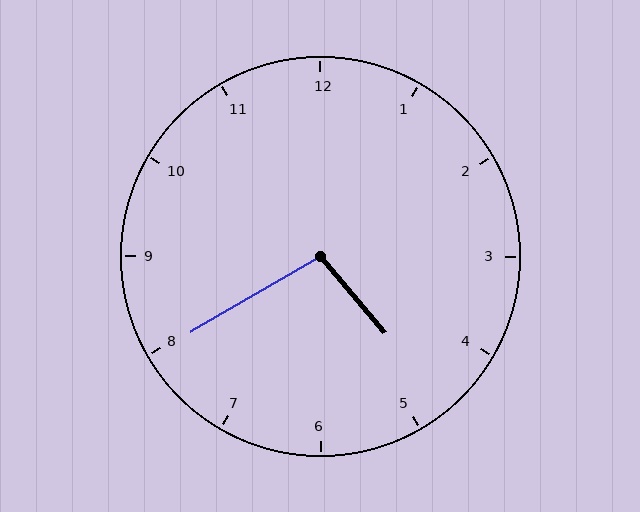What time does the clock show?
4:40.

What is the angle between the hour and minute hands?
Approximately 100 degrees.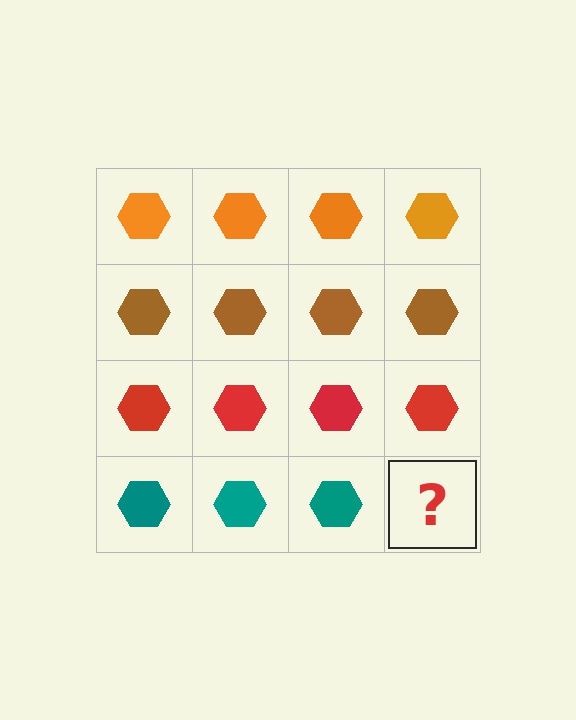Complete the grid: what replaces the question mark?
The question mark should be replaced with a teal hexagon.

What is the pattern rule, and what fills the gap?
The rule is that each row has a consistent color. The gap should be filled with a teal hexagon.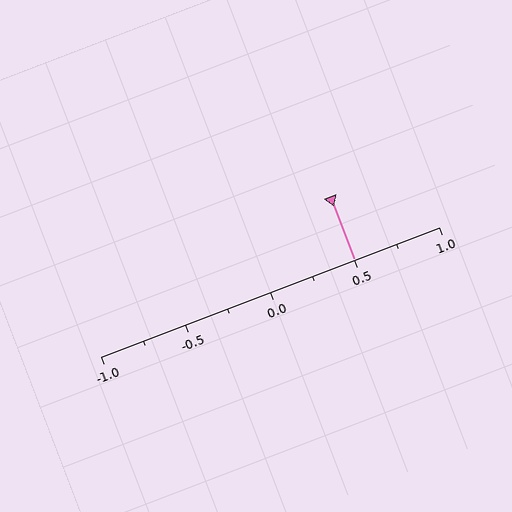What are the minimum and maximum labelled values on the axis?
The axis runs from -1.0 to 1.0.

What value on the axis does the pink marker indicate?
The marker indicates approximately 0.5.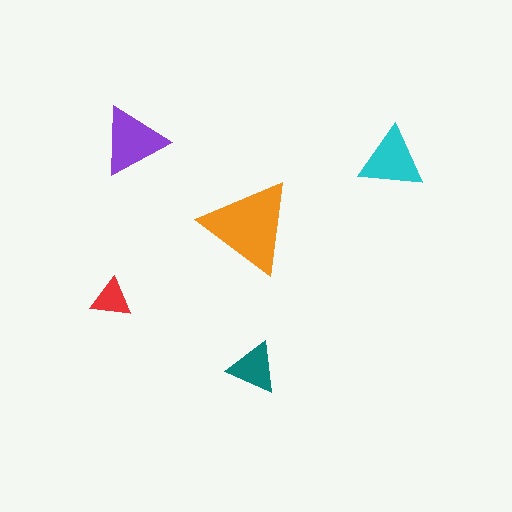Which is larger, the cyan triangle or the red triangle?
The cyan one.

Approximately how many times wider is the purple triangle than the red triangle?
About 1.5 times wider.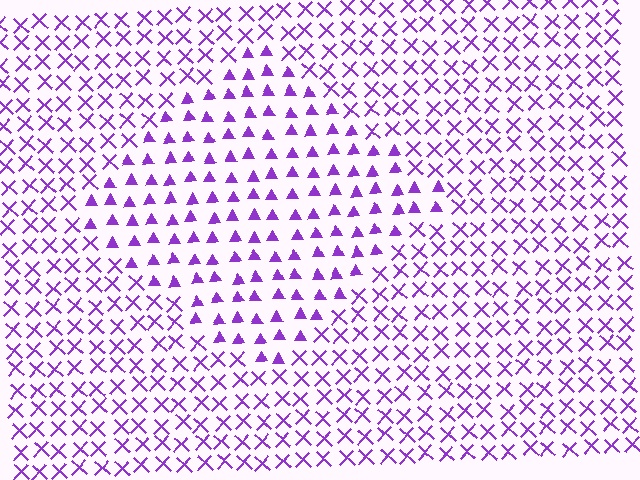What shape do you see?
I see a diamond.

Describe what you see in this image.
The image is filled with small purple elements arranged in a uniform grid. A diamond-shaped region contains triangles, while the surrounding area contains X marks. The boundary is defined purely by the change in element shape.